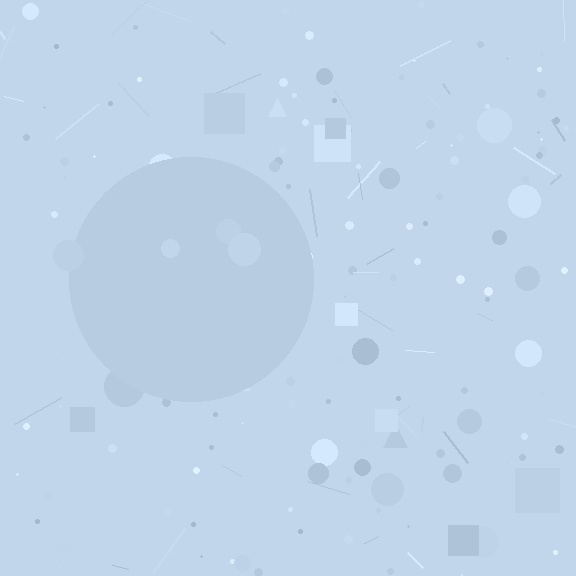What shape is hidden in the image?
A circle is hidden in the image.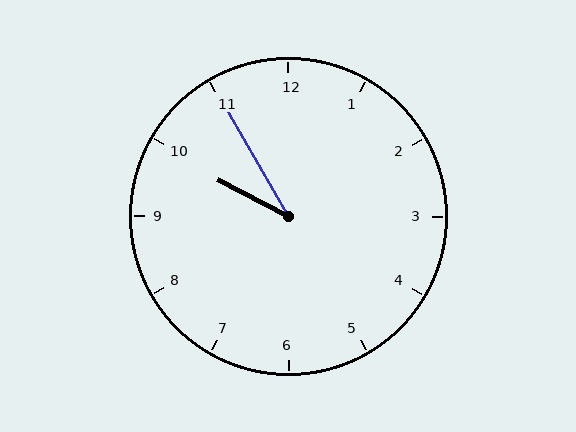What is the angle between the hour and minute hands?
Approximately 32 degrees.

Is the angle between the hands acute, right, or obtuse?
It is acute.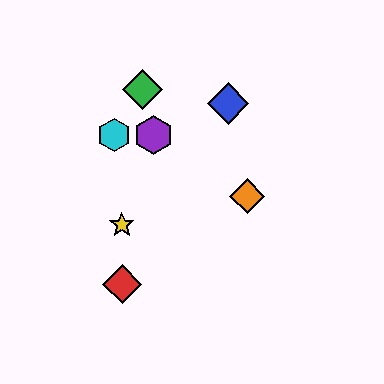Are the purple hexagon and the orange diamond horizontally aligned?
No, the purple hexagon is at y≈135 and the orange diamond is at y≈196.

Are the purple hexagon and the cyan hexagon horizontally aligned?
Yes, both are at y≈135.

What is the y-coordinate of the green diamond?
The green diamond is at y≈90.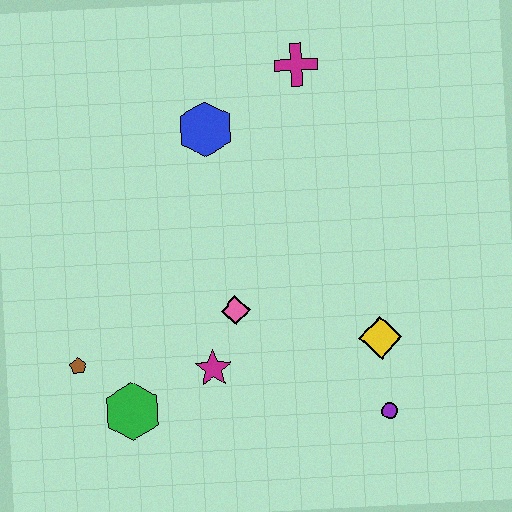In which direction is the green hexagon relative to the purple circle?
The green hexagon is to the left of the purple circle.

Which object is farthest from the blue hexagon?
The purple circle is farthest from the blue hexagon.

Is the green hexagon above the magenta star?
No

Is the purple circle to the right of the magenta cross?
Yes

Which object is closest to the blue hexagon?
The magenta cross is closest to the blue hexagon.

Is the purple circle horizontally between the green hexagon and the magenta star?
No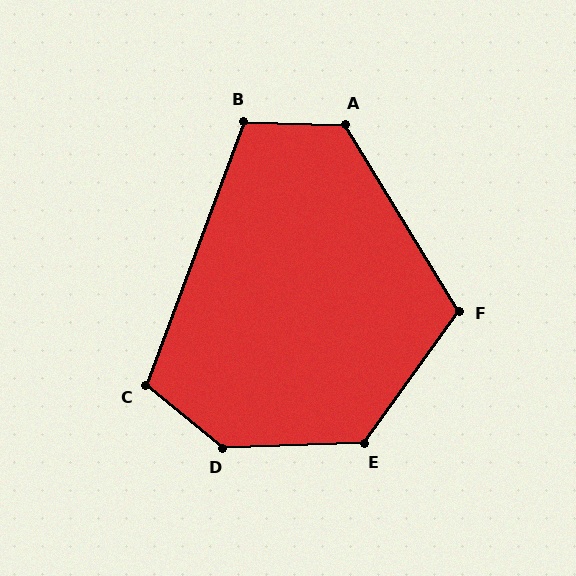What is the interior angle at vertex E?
Approximately 128 degrees (obtuse).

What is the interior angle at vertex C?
Approximately 109 degrees (obtuse).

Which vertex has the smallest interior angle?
B, at approximately 108 degrees.